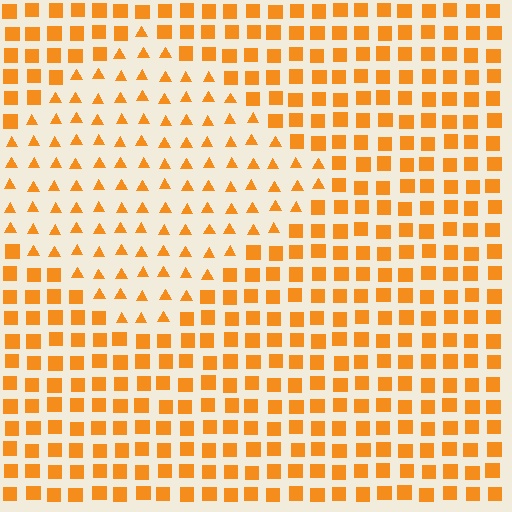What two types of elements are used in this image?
The image uses triangles inside the diamond region and squares outside it.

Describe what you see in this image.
The image is filled with small orange elements arranged in a uniform grid. A diamond-shaped region contains triangles, while the surrounding area contains squares. The boundary is defined purely by the change in element shape.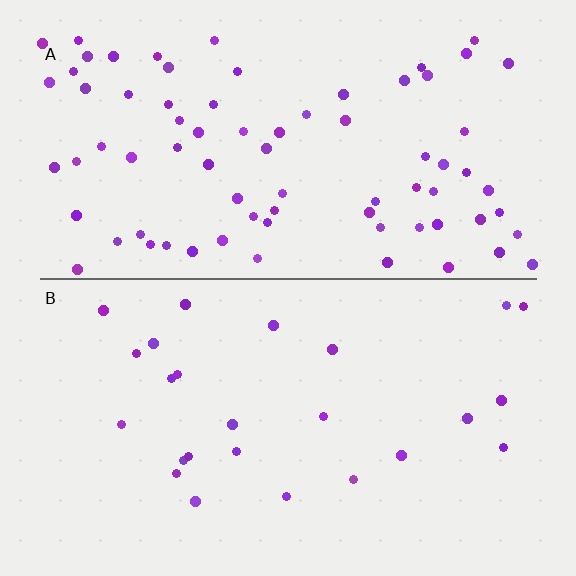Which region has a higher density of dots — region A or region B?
A (the top).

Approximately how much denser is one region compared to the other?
Approximately 3.0× — region A over region B.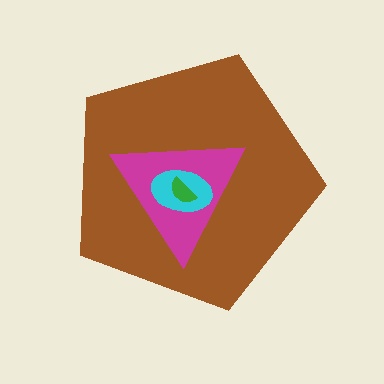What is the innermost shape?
The green semicircle.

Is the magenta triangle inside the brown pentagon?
Yes.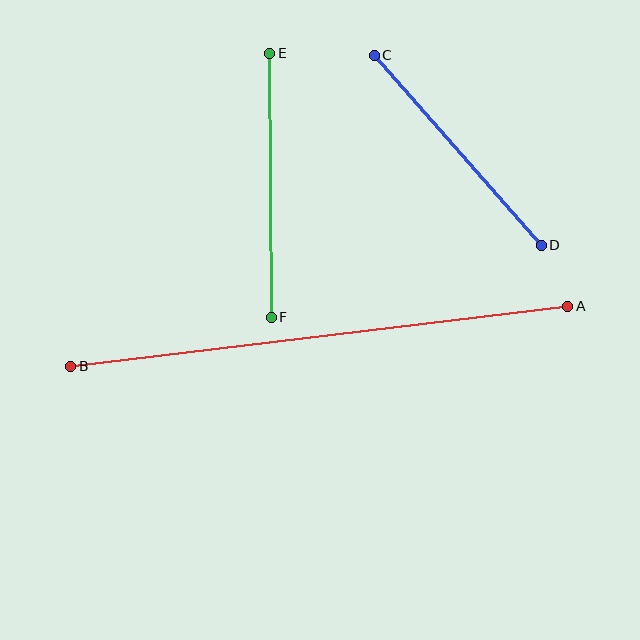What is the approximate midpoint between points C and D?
The midpoint is at approximately (458, 150) pixels.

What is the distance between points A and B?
The distance is approximately 500 pixels.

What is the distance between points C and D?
The distance is approximately 253 pixels.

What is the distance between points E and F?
The distance is approximately 264 pixels.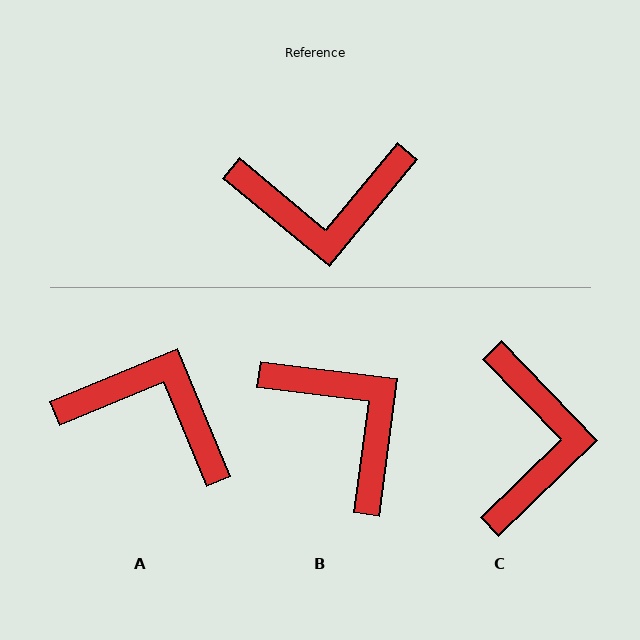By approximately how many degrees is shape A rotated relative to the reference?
Approximately 152 degrees counter-clockwise.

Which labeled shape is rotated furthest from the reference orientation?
A, about 152 degrees away.